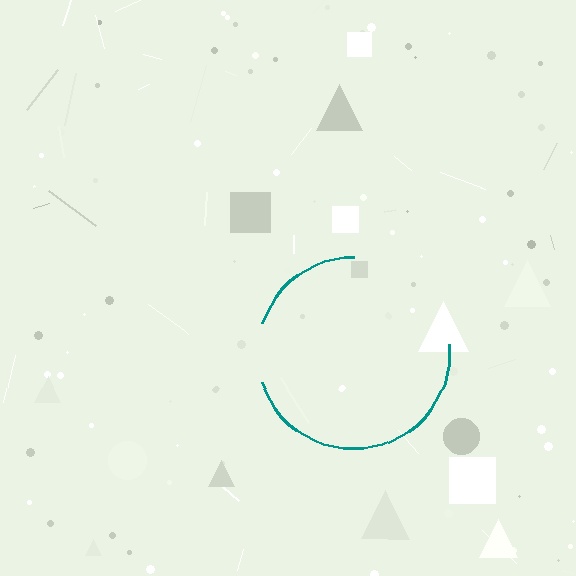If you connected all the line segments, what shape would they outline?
They would outline a circle.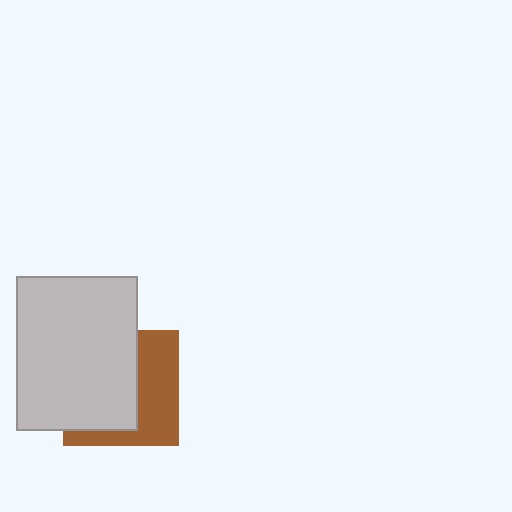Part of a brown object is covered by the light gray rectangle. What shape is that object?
It is a square.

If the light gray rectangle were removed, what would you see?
You would see the complete brown square.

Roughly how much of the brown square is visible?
A small part of it is visible (roughly 44%).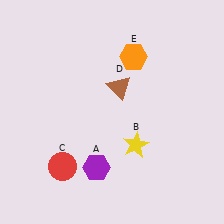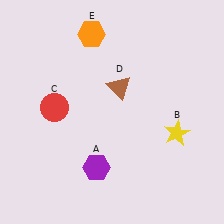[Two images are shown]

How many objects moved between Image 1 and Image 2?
3 objects moved between the two images.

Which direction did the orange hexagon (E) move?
The orange hexagon (E) moved left.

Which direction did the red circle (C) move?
The red circle (C) moved up.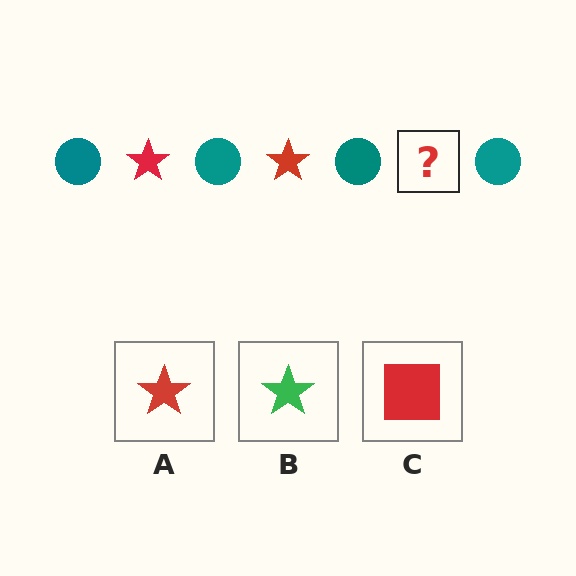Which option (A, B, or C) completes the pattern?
A.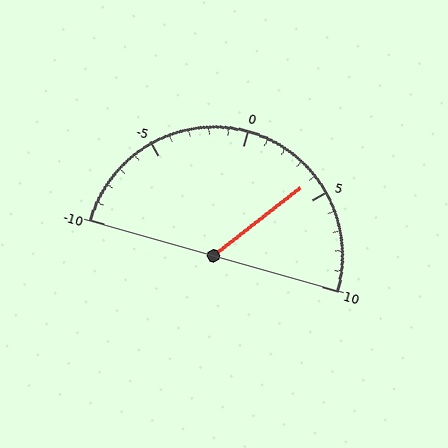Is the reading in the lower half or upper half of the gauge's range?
The reading is in the upper half of the range (-10 to 10).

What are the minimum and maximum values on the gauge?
The gauge ranges from -10 to 10.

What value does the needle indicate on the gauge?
The needle indicates approximately 4.